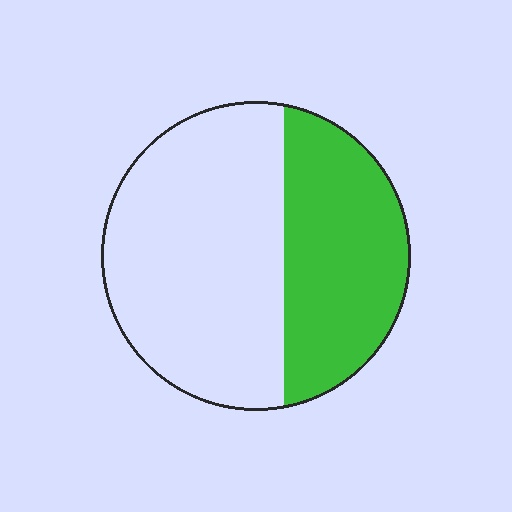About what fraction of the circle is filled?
About three eighths (3/8).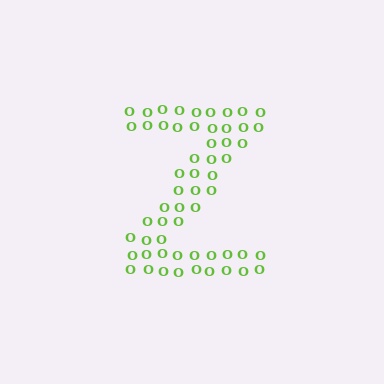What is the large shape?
The large shape is the letter Z.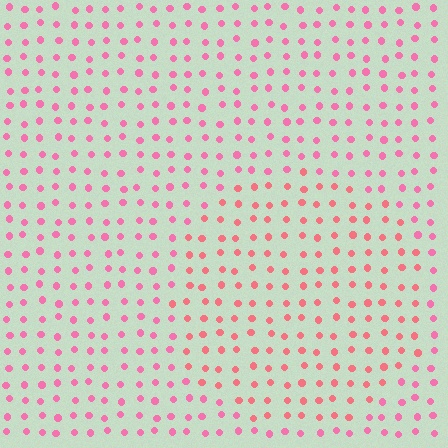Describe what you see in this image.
The image is filled with small pink elements in a uniform arrangement. A circle-shaped region is visible where the elements are tinted to a slightly different hue, forming a subtle color boundary.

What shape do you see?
I see a circle.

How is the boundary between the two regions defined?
The boundary is defined purely by a slight shift in hue (about 22 degrees). Spacing, size, and orientation are identical on both sides.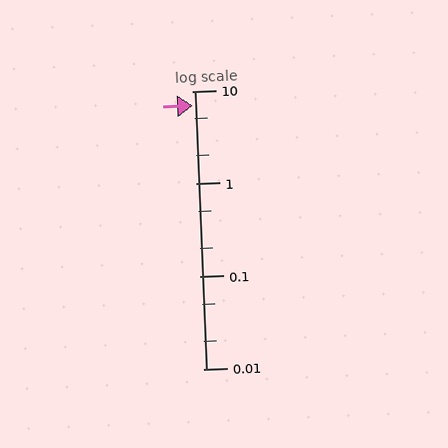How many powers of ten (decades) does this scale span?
The scale spans 3 decades, from 0.01 to 10.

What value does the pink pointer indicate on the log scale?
The pointer indicates approximately 7.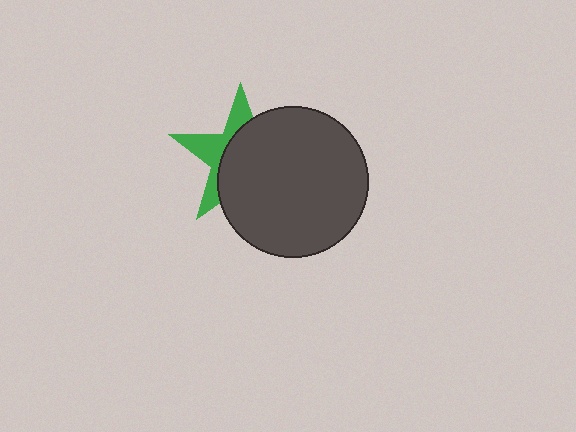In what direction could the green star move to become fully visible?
The green star could move left. That would shift it out from behind the dark gray circle entirely.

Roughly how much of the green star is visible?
A small part of it is visible (roughly 36%).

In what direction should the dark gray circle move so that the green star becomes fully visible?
The dark gray circle should move right. That is the shortest direction to clear the overlap and leave the green star fully visible.